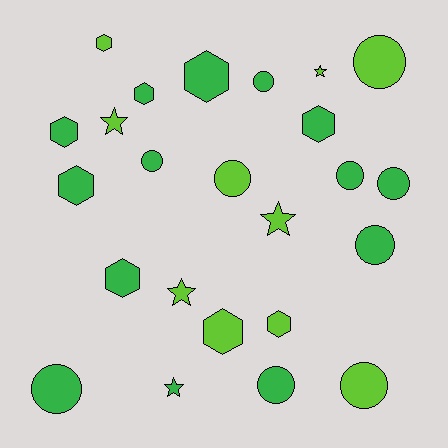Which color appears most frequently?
Green, with 14 objects.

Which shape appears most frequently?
Circle, with 10 objects.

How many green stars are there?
There is 1 green star.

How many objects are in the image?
There are 24 objects.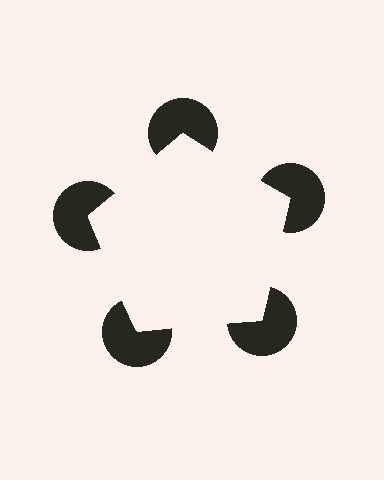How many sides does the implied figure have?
5 sides.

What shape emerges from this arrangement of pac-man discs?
An illusory pentagon — its edges are inferred from the aligned wedge cuts in the pac-man discs, not physically drawn.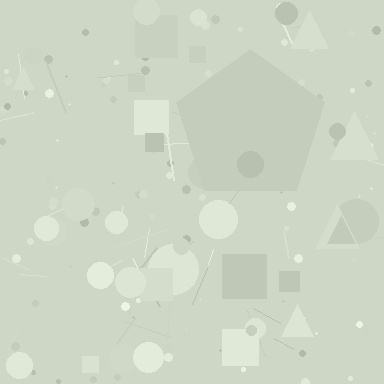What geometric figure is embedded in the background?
A pentagon is embedded in the background.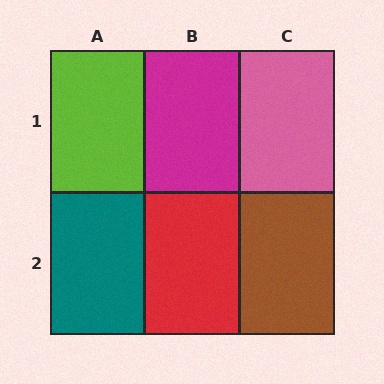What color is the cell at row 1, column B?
Magenta.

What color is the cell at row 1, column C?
Pink.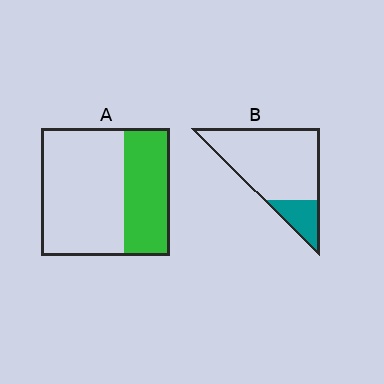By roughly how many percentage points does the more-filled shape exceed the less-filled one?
By roughly 15 percentage points (A over B).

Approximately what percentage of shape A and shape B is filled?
A is approximately 35% and B is approximately 20%.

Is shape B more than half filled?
No.